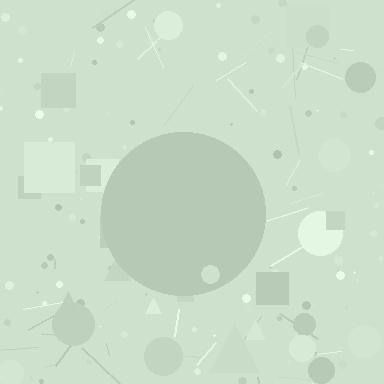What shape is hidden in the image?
A circle is hidden in the image.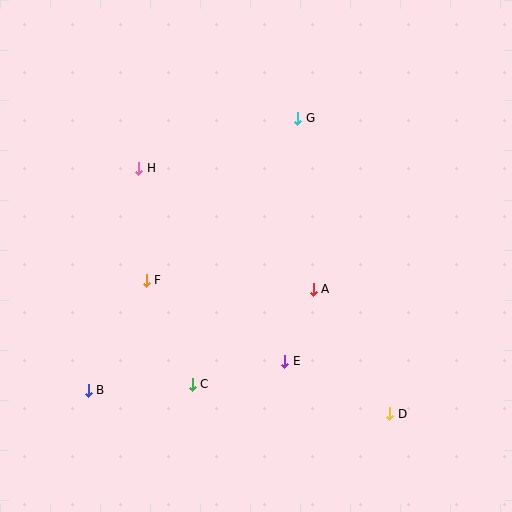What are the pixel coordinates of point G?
Point G is at (298, 118).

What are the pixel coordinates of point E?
Point E is at (285, 361).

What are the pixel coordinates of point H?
Point H is at (139, 168).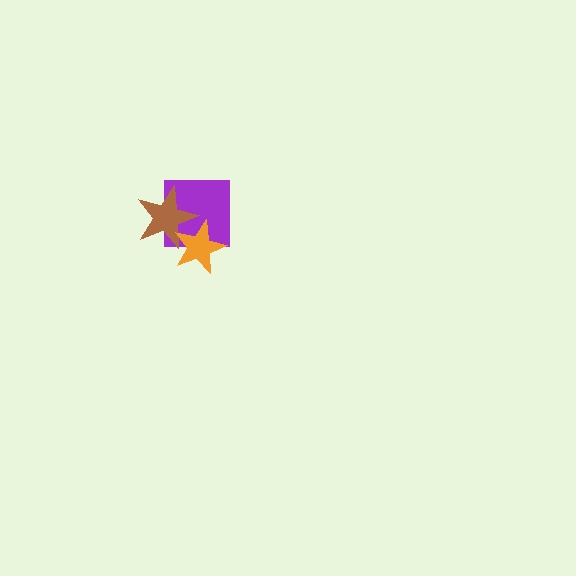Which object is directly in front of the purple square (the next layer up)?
The brown star is directly in front of the purple square.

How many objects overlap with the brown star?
2 objects overlap with the brown star.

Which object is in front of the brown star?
The orange star is in front of the brown star.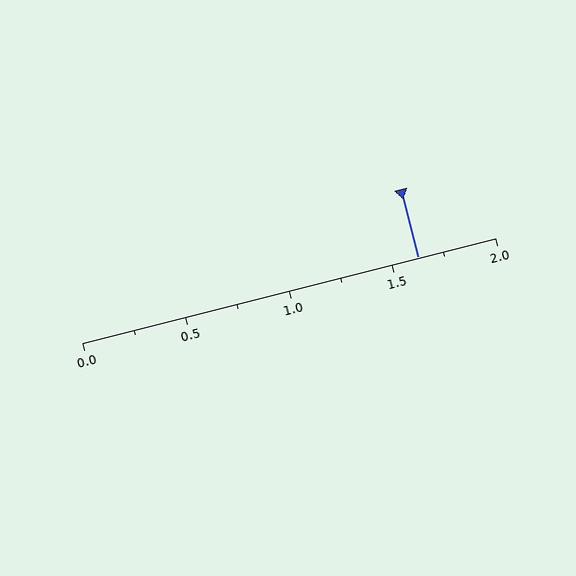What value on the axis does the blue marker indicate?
The marker indicates approximately 1.62.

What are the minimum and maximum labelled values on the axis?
The axis runs from 0.0 to 2.0.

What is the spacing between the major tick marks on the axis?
The major ticks are spaced 0.5 apart.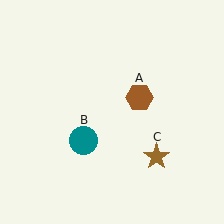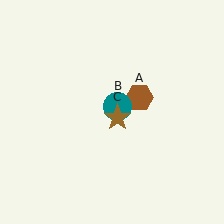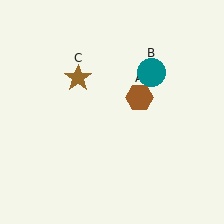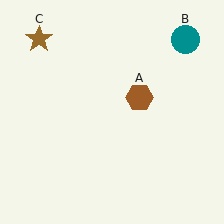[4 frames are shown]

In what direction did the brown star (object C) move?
The brown star (object C) moved up and to the left.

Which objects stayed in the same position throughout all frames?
Brown hexagon (object A) remained stationary.